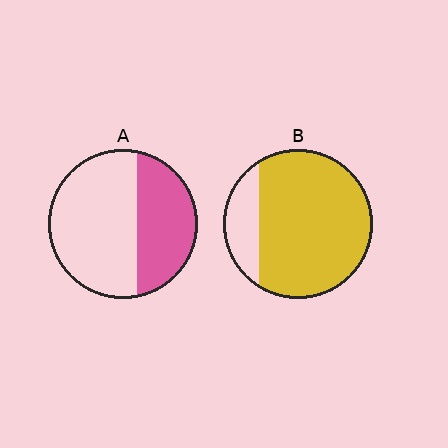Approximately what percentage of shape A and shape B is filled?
A is approximately 40% and B is approximately 80%.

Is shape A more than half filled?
No.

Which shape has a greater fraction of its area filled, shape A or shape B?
Shape B.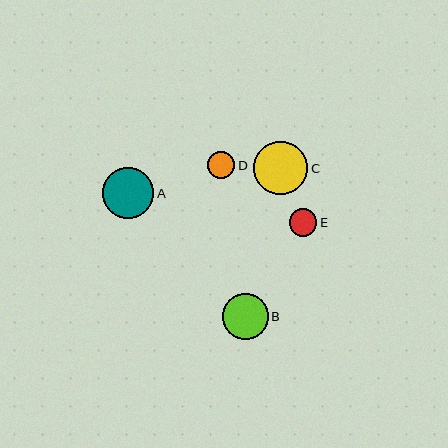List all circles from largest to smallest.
From largest to smallest: C, A, B, E, D.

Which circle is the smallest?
Circle D is the smallest with a size of approximately 27 pixels.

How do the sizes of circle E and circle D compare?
Circle E and circle D are approximately the same size.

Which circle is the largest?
Circle C is the largest with a size of approximately 54 pixels.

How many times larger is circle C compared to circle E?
Circle C is approximately 1.9 times the size of circle E.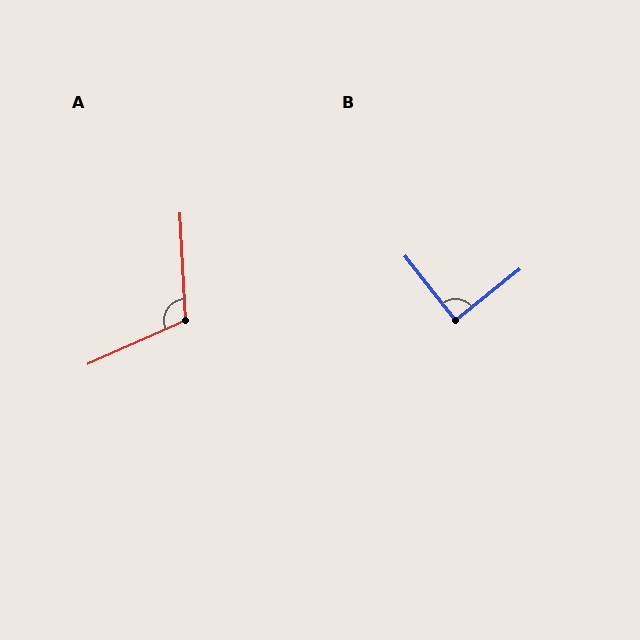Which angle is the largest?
A, at approximately 111 degrees.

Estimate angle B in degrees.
Approximately 89 degrees.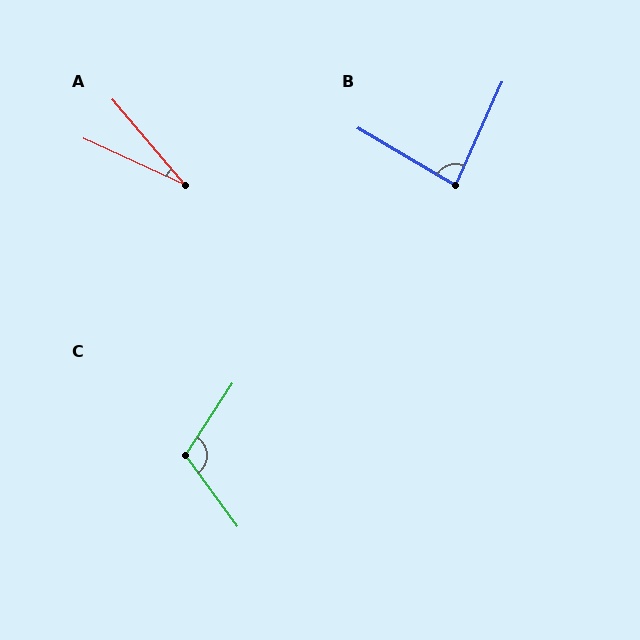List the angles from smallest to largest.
A (25°), B (84°), C (111°).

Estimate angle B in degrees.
Approximately 84 degrees.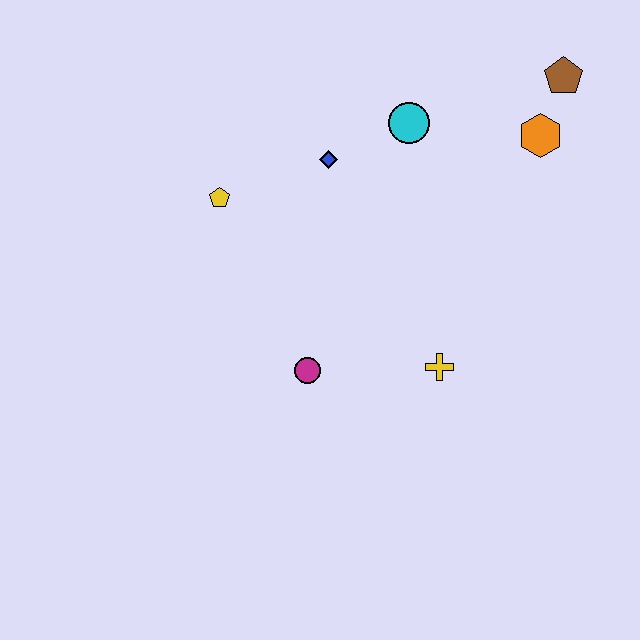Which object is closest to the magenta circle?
The yellow cross is closest to the magenta circle.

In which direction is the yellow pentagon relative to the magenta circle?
The yellow pentagon is above the magenta circle.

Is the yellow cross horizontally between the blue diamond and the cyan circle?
No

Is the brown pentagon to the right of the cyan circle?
Yes